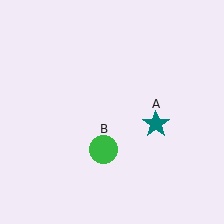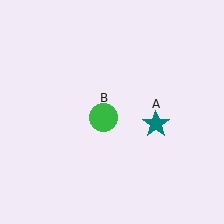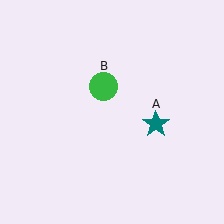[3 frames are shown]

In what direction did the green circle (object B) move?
The green circle (object B) moved up.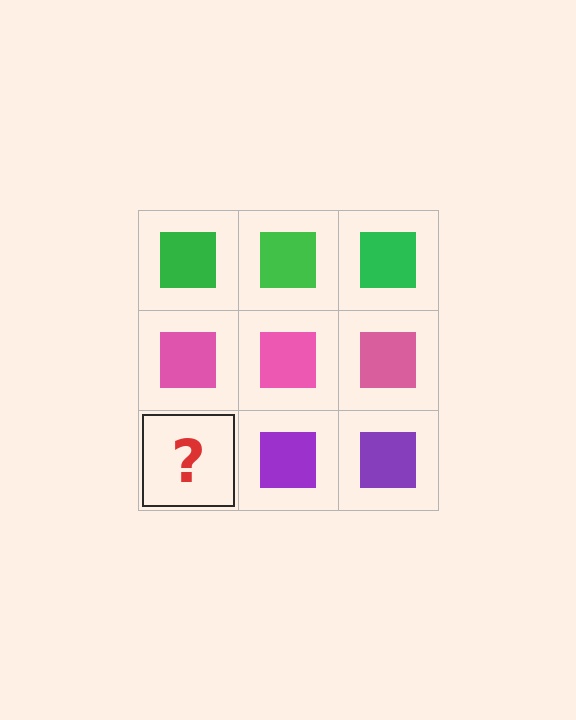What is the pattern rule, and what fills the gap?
The rule is that each row has a consistent color. The gap should be filled with a purple square.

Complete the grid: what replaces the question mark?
The question mark should be replaced with a purple square.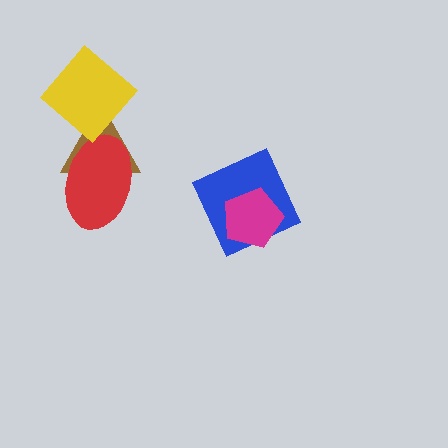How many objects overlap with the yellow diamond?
1 object overlaps with the yellow diamond.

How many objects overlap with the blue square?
1 object overlaps with the blue square.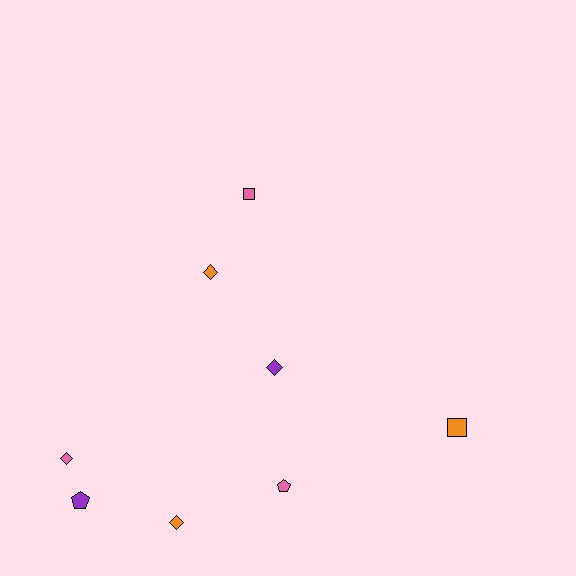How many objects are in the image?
There are 8 objects.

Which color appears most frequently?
Orange, with 3 objects.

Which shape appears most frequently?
Diamond, with 4 objects.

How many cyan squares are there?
There are no cyan squares.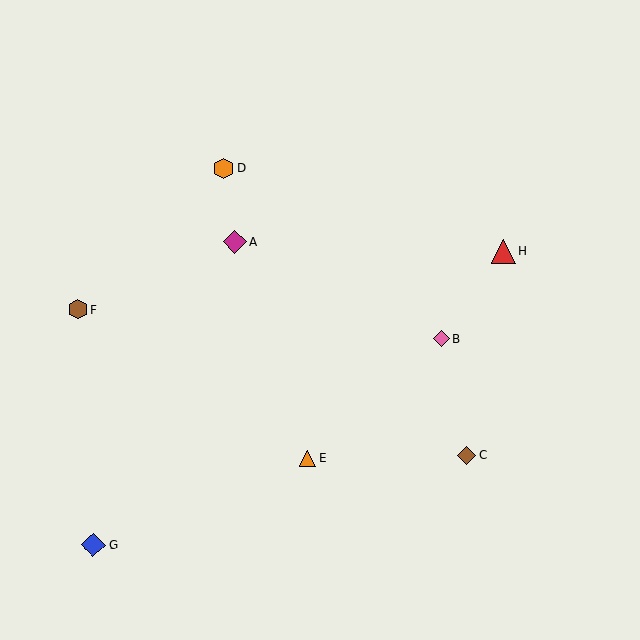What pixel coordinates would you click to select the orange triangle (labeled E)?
Click at (307, 458) to select the orange triangle E.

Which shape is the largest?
The blue diamond (labeled G) is the largest.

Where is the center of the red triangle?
The center of the red triangle is at (504, 252).